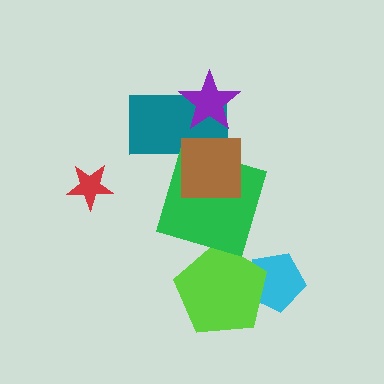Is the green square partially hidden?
Yes, it is partially covered by another shape.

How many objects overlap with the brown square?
2 objects overlap with the brown square.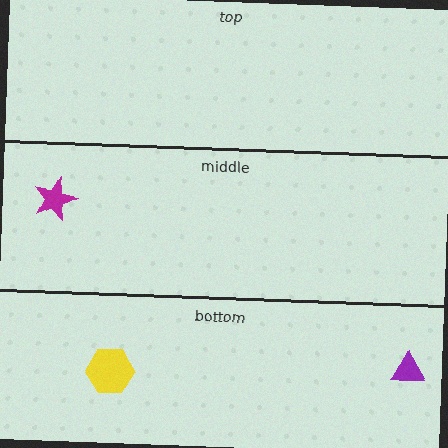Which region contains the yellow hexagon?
The bottom region.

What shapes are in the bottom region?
The purple triangle, the yellow hexagon.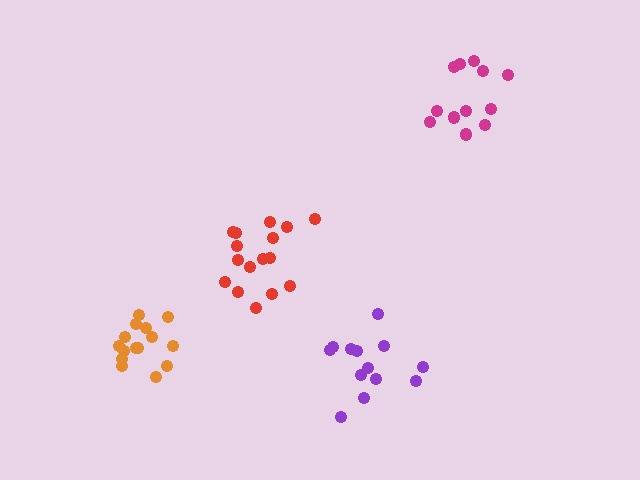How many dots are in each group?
Group 1: 12 dots, Group 2: 15 dots, Group 3: 13 dots, Group 4: 16 dots (56 total).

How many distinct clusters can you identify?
There are 4 distinct clusters.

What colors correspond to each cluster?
The clusters are colored: magenta, orange, purple, red.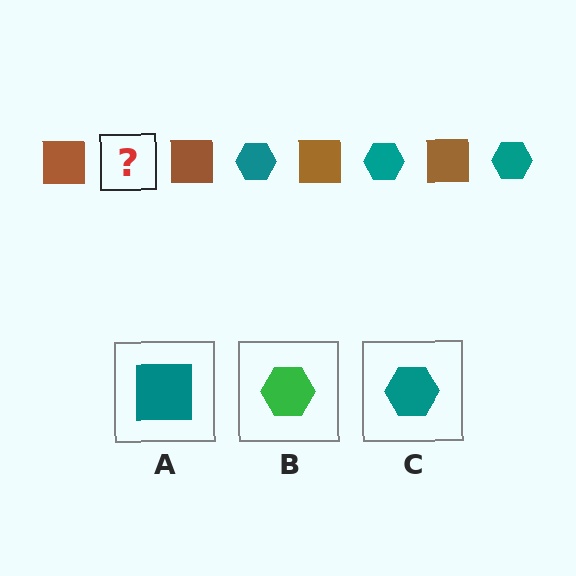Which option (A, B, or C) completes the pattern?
C.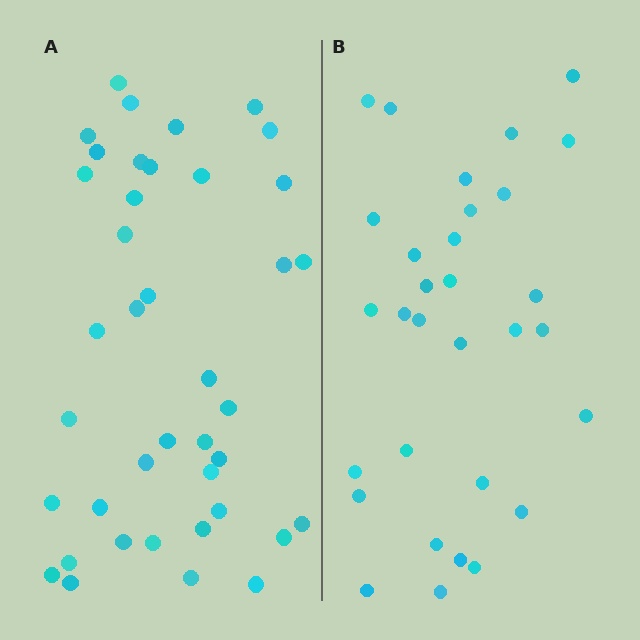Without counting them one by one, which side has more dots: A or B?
Region A (the left region) has more dots.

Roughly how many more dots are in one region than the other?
Region A has roughly 8 or so more dots than region B.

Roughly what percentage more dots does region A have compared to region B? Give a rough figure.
About 30% more.